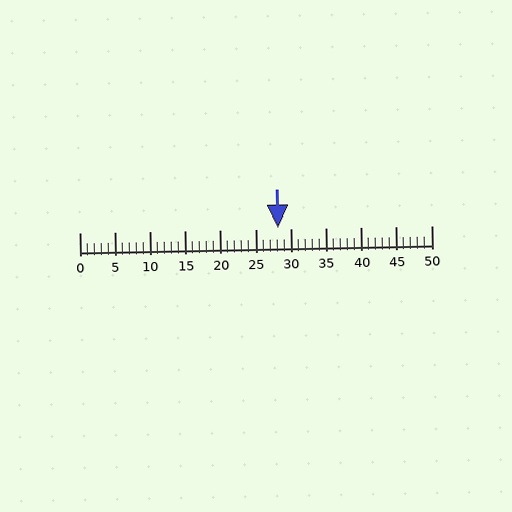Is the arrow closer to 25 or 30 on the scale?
The arrow is closer to 30.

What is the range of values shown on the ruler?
The ruler shows values from 0 to 50.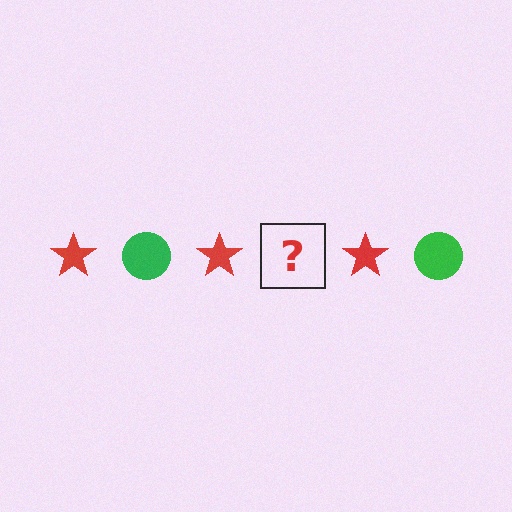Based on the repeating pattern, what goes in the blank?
The blank should be a green circle.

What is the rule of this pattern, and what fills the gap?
The rule is that the pattern alternates between red star and green circle. The gap should be filled with a green circle.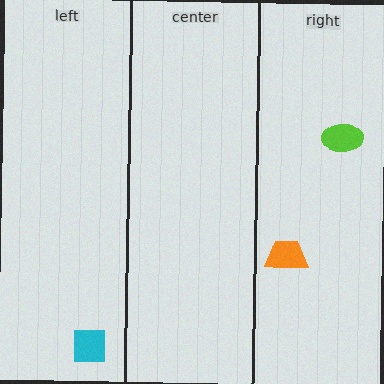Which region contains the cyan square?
The left region.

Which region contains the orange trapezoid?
The right region.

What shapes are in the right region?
The lime ellipse, the orange trapezoid.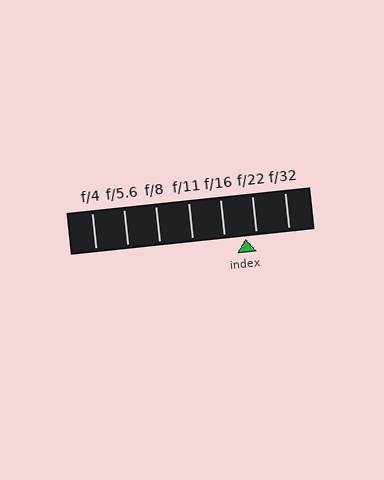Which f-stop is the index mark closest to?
The index mark is closest to f/22.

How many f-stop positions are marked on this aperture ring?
There are 7 f-stop positions marked.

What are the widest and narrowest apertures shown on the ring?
The widest aperture shown is f/4 and the narrowest is f/32.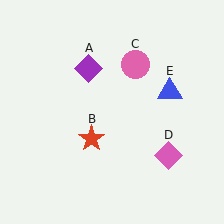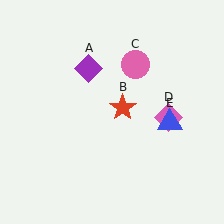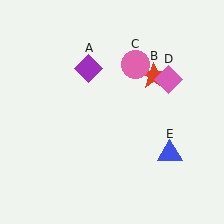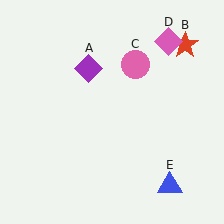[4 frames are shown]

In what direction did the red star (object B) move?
The red star (object B) moved up and to the right.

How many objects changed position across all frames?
3 objects changed position: red star (object B), pink diamond (object D), blue triangle (object E).